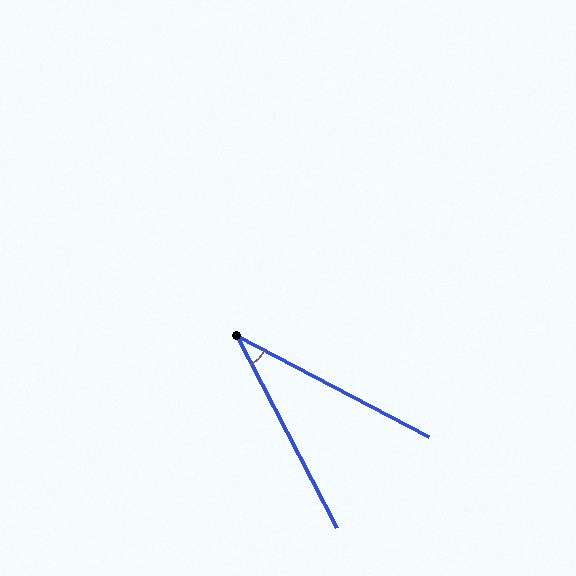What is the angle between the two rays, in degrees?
Approximately 35 degrees.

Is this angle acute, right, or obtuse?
It is acute.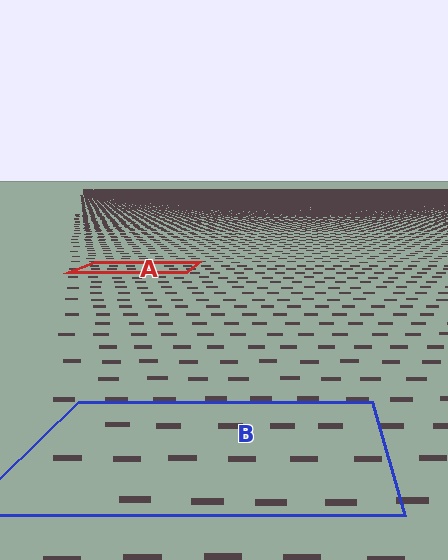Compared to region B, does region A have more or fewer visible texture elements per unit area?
Region A has more texture elements per unit area — they are packed more densely because it is farther away.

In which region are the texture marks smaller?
The texture marks are smaller in region A, because it is farther away.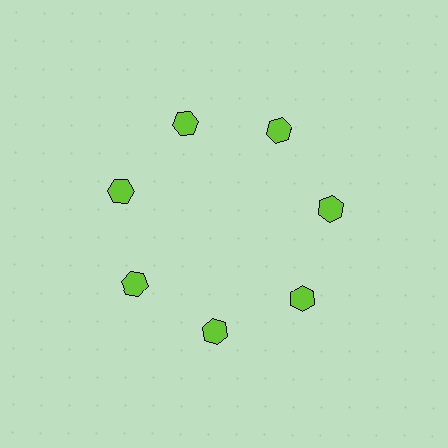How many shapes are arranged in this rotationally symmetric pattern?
There are 7 shapes, arranged in 7 groups of 1.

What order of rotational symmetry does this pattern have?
This pattern has 7-fold rotational symmetry.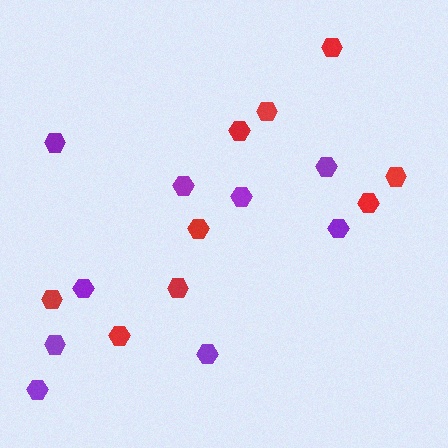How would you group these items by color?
There are 2 groups: one group of red hexagons (9) and one group of purple hexagons (9).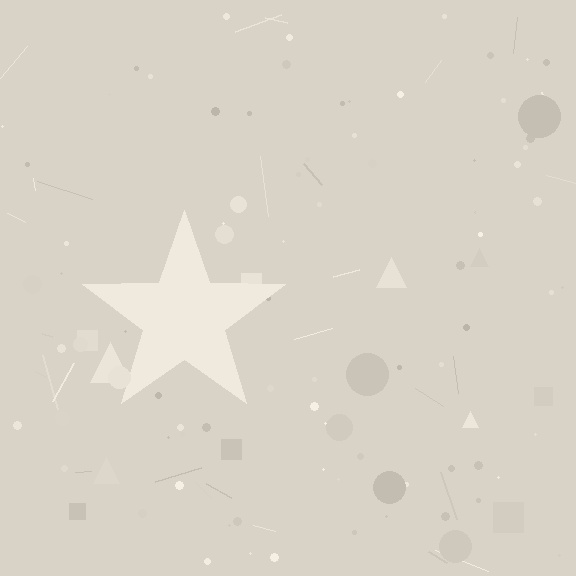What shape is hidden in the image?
A star is hidden in the image.